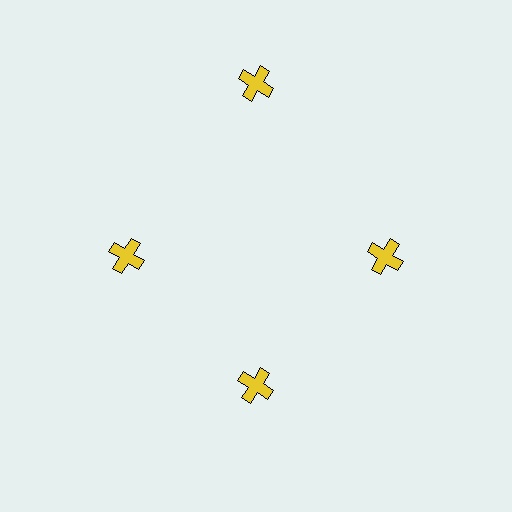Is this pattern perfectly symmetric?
No. The 4 yellow crosses are arranged in a ring, but one element near the 12 o'clock position is pushed outward from the center, breaking the 4-fold rotational symmetry.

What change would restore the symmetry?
The symmetry would be restored by moving it inward, back onto the ring so that all 4 crosses sit at equal angles and equal distance from the center.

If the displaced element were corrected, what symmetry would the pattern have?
It would have 4-fold rotational symmetry — the pattern would map onto itself every 90 degrees.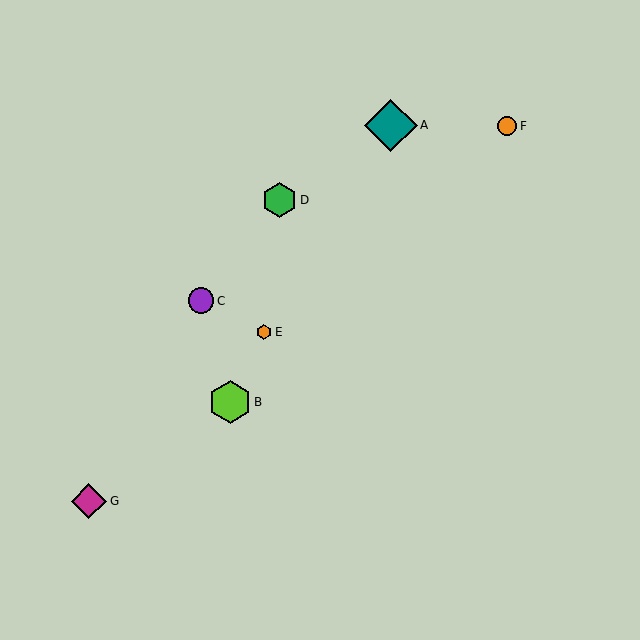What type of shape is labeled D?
Shape D is a green hexagon.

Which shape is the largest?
The teal diamond (labeled A) is the largest.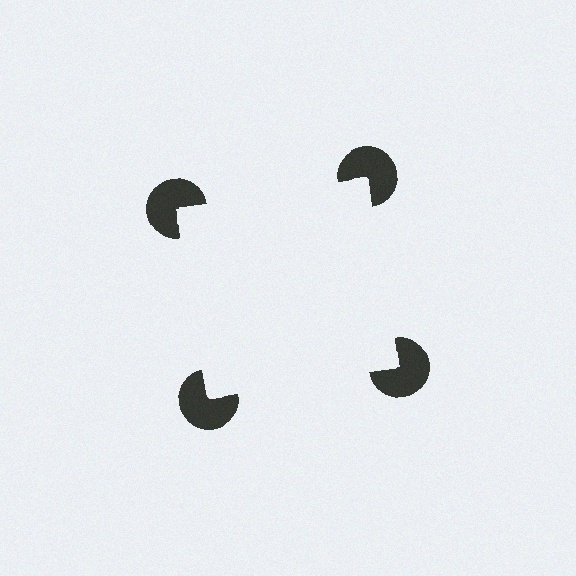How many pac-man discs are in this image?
There are 4 — one at each vertex of the illusory square.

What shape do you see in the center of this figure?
An illusory square — its edges are inferred from the aligned wedge cuts in the pac-man discs, not physically drawn.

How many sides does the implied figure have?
4 sides.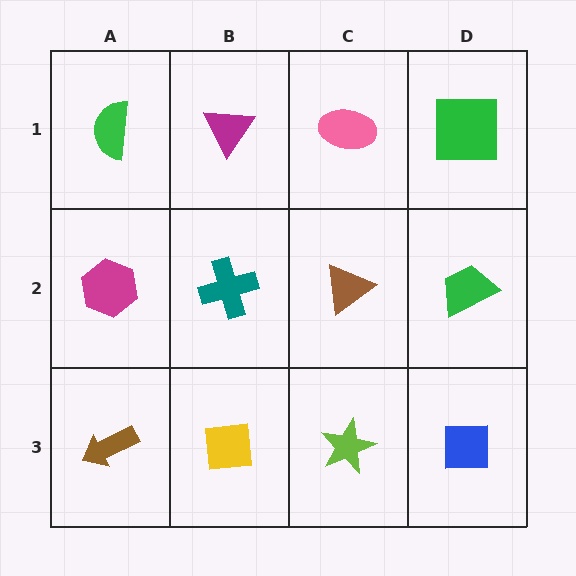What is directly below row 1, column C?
A brown triangle.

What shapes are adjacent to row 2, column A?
A green semicircle (row 1, column A), a brown arrow (row 3, column A), a teal cross (row 2, column B).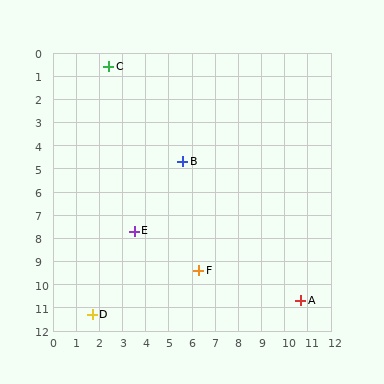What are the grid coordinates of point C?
Point C is at approximately (2.4, 0.6).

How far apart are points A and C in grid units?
Points A and C are about 13.1 grid units apart.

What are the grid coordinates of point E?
Point E is at approximately (3.5, 7.7).